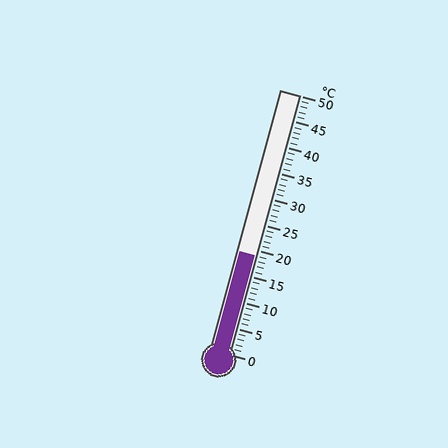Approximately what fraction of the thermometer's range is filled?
The thermometer is filled to approximately 40% of its range.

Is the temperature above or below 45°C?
The temperature is below 45°C.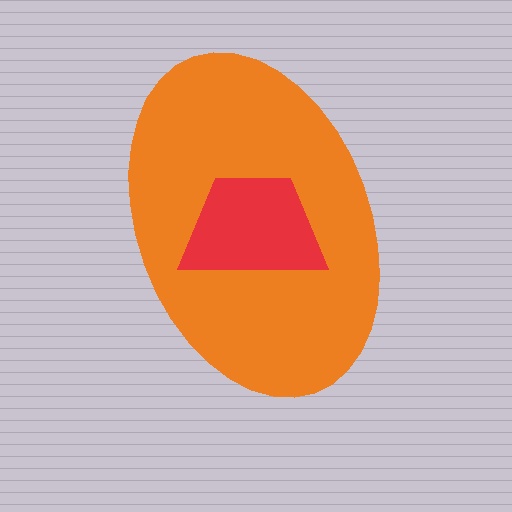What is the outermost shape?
The orange ellipse.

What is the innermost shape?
The red trapezoid.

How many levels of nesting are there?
2.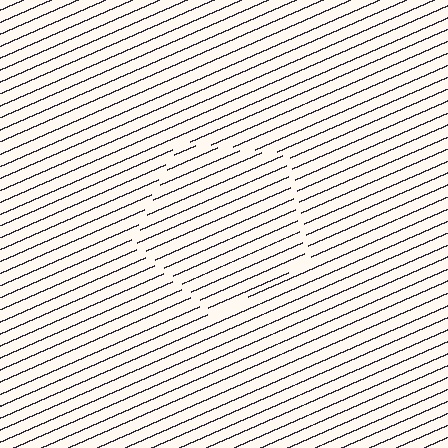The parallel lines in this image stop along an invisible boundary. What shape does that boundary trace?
An illusory pentagon. The interior of the shape contains the same grating, shifted by half a period — the contour is defined by the phase discontinuity where line-ends from the inner and outer gratings abut.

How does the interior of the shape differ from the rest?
The interior of the shape contains the same grating, shifted by half a period — the contour is defined by the phase discontinuity where line-ends from the inner and outer gratings abut.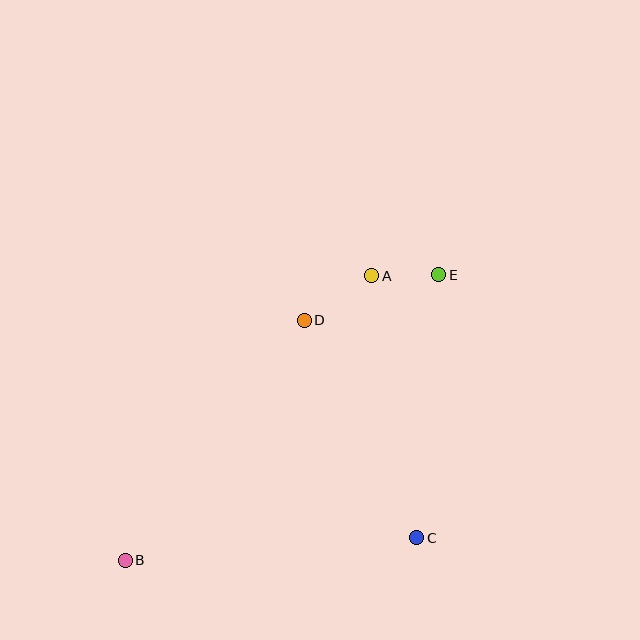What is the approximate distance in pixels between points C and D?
The distance between C and D is approximately 245 pixels.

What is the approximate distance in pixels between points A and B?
The distance between A and B is approximately 376 pixels.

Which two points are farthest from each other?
Points B and E are farthest from each other.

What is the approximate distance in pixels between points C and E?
The distance between C and E is approximately 264 pixels.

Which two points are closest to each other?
Points A and E are closest to each other.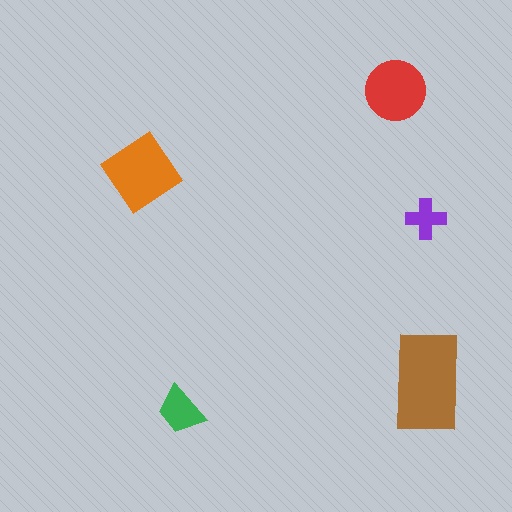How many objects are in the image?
There are 5 objects in the image.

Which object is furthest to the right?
The brown rectangle is rightmost.